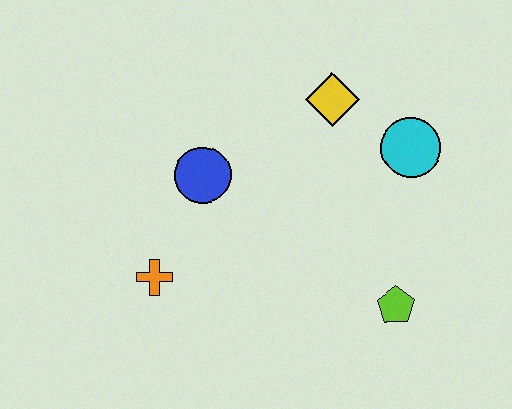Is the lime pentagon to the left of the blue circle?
No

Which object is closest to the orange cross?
The blue circle is closest to the orange cross.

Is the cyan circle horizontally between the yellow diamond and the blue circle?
No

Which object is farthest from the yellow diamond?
The orange cross is farthest from the yellow diamond.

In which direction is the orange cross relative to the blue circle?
The orange cross is below the blue circle.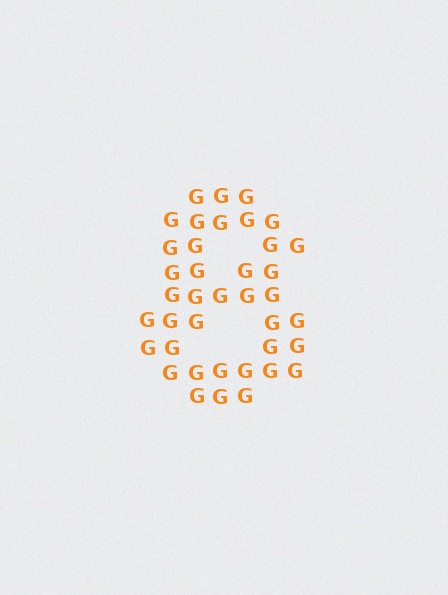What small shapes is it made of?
It is made of small letter G's.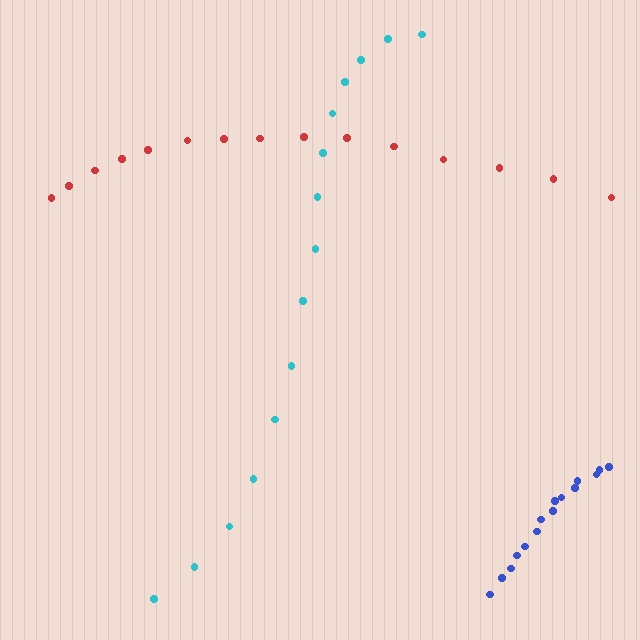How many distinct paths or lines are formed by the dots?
There are 3 distinct paths.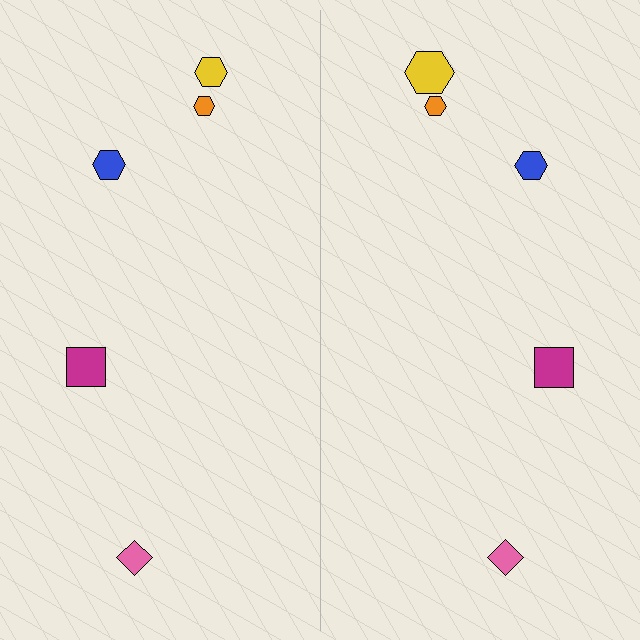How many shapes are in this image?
There are 10 shapes in this image.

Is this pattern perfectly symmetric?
No, the pattern is not perfectly symmetric. The yellow hexagon on the right side has a different size than its mirror counterpart.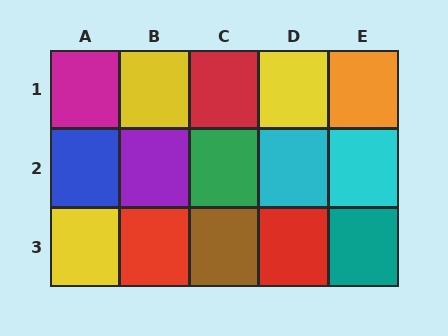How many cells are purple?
1 cell is purple.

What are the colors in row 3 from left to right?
Yellow, red, brown, red, teal.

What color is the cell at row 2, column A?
Blue.